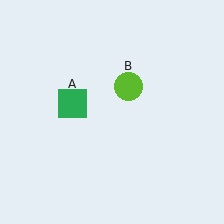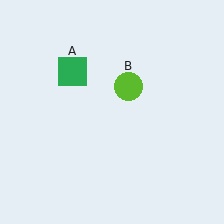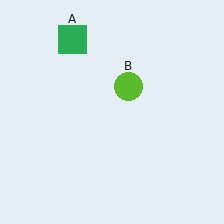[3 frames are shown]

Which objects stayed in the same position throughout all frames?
Lime circle (object B) remained stationary.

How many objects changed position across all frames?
1 object changed position: green square (object A).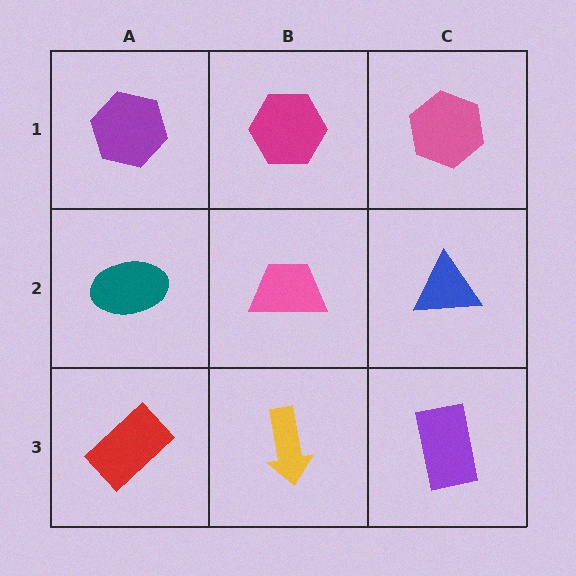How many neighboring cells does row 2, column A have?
3.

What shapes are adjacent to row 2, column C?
A pink hexagon (row 1, column C), a purple rectangle (row 3, column C), a pink trapezoid (row 2, column B).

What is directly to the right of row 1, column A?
A magenta hexagon.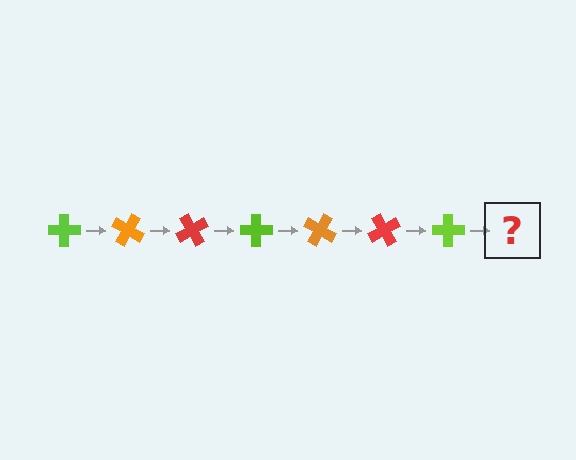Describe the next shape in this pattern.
It should be an orange cross, rotated 210 degrees from the start.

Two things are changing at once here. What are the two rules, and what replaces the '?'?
The two rules are that it rotates 30 degrees each step and the color cycles through lime, orange, and red. The '?' should be an orange cross, rotated 210 degrees from the start.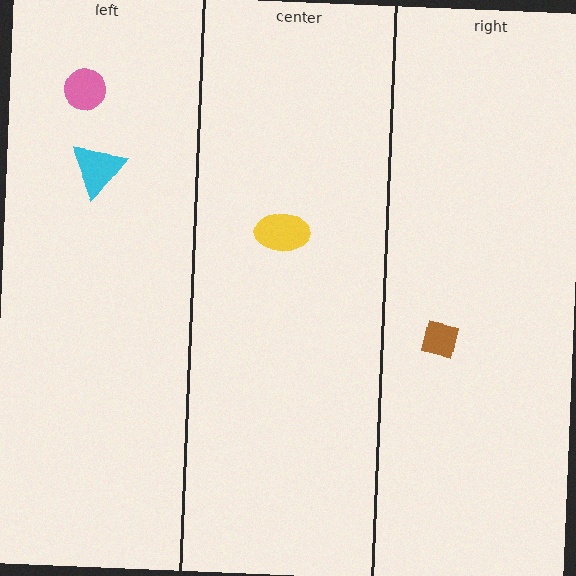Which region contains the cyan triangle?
The left region.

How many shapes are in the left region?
2.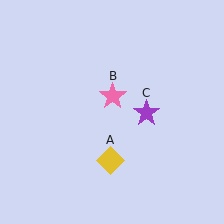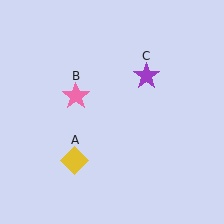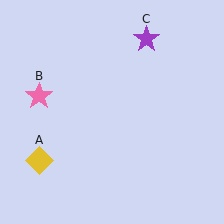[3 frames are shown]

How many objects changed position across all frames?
3 objects changed position: yellow diamond (object A), pink star (object B), purple star (object C).